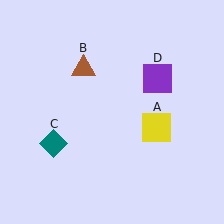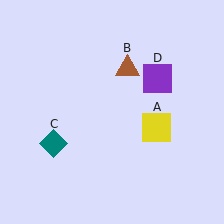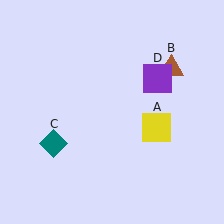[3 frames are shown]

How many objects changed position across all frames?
1 object changed position: brown triangle (object B).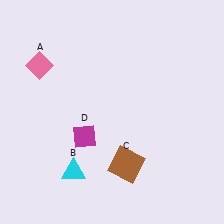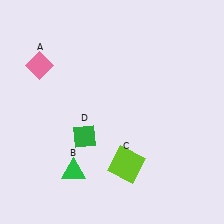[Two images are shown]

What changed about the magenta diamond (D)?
In Image 1, D is magenta. In Image 2, it changed to green.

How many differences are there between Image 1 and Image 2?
There are 3 differences between the two images.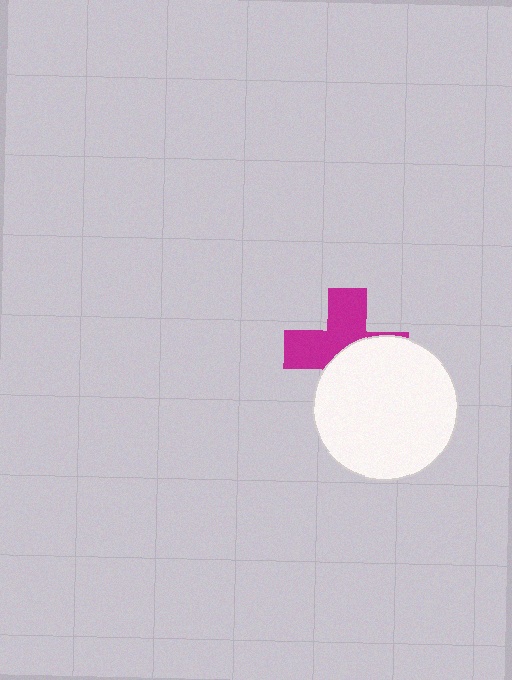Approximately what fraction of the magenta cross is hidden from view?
Roughly 49% of the magenta cross is hidden behind the white circle.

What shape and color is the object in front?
The object in front is a white circle.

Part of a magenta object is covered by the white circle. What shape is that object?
It is a cross.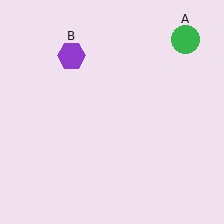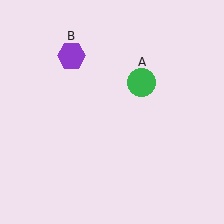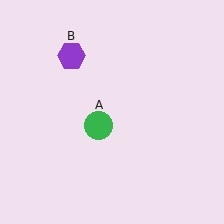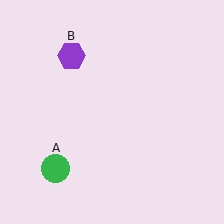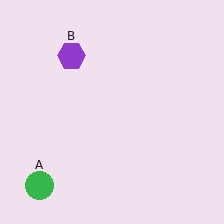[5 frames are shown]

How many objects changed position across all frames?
1 object changed position: green circle (object A).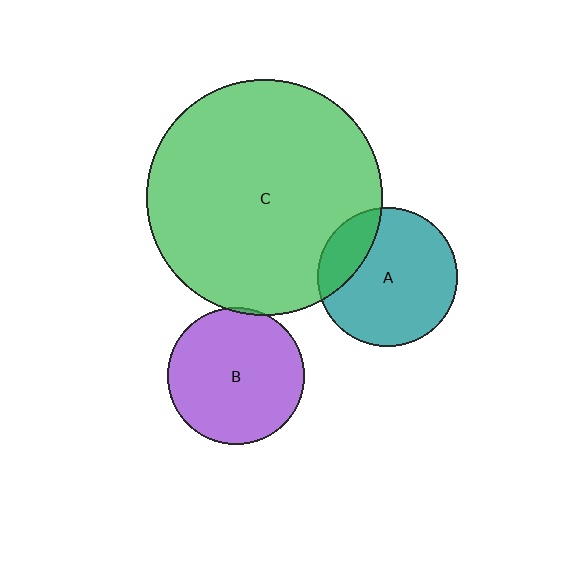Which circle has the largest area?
Circle C (green).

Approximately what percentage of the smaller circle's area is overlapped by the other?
Approximately 20%.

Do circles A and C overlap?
Yes.